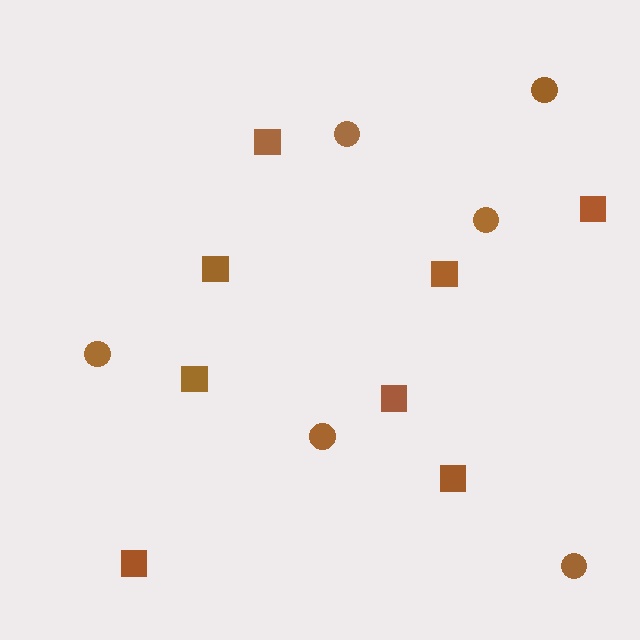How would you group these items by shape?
There are 2 groups: one group of squares (8) and one group of circles (6).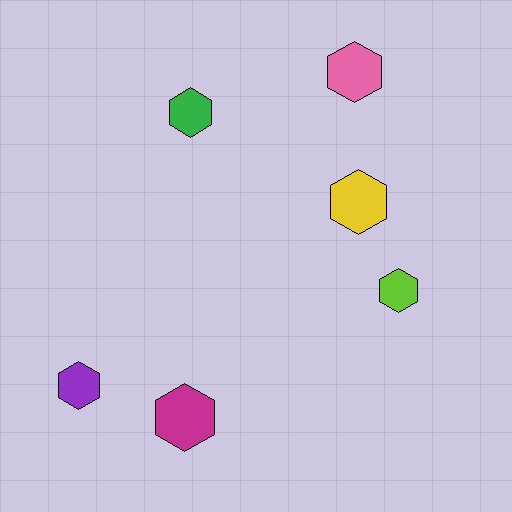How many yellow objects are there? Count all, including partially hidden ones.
There is 1 yellow object.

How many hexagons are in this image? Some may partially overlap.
There are 6 hexagons.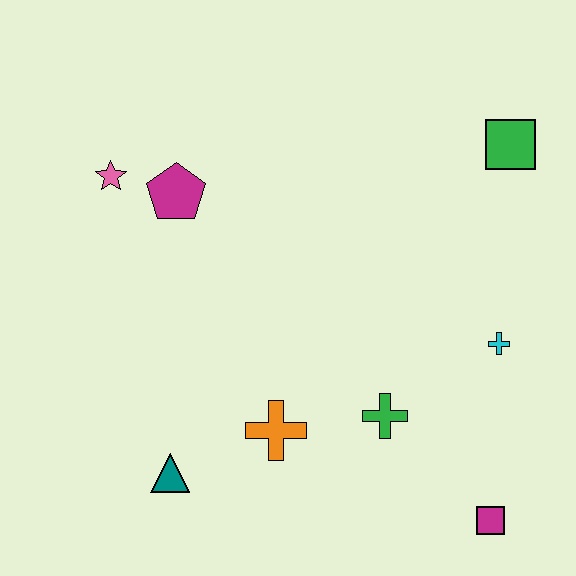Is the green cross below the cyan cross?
Yes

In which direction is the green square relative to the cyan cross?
The green square is above the cyan cross.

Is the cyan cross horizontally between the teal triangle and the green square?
Yes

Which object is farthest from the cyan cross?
The pink star is farthest from the cyan cross.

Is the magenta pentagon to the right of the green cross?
No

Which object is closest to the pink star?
The magenta pentagon is closest to the pink star.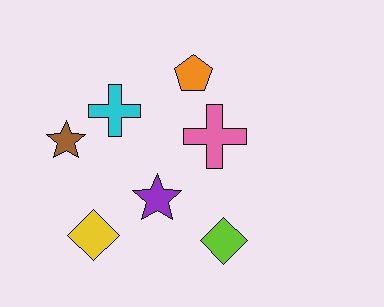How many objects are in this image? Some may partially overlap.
There are 7 objects.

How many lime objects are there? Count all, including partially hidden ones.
There is 1 lime object.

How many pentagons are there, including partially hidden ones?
There is 1 pentagon.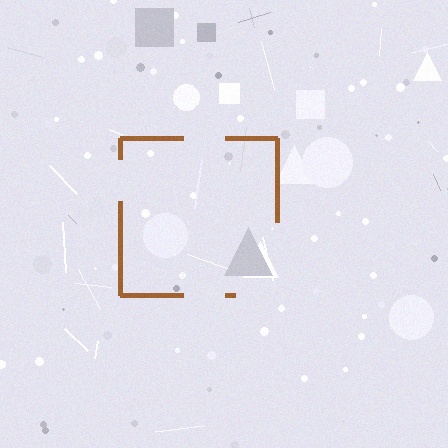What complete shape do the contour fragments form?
The contour fragments form a square.